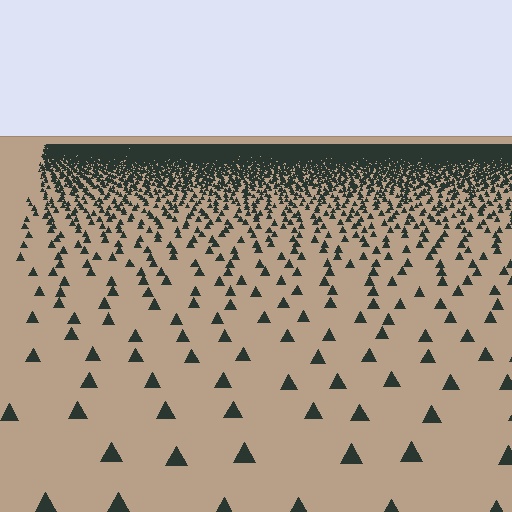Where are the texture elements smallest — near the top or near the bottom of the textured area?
Near the top.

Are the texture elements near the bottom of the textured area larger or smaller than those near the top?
Larger. Near the bottom, elements are closer to the viewer and appear at a bigger on-screen size.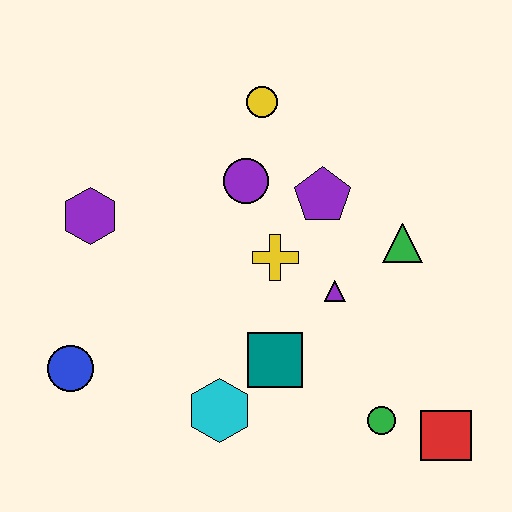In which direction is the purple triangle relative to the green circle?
The purple triangle is above the green circle.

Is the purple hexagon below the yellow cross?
No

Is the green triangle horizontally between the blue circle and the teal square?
No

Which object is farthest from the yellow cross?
The red square is farthest from the yellow cross.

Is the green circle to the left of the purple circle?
No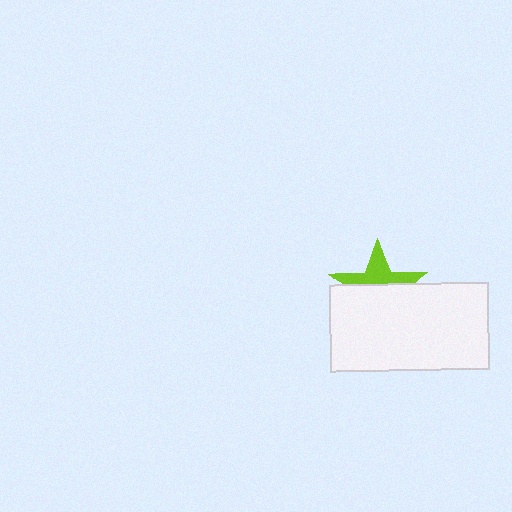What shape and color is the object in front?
The object in front is a white rectangle.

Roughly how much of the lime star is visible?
A small part of it is visible (roughly 42%).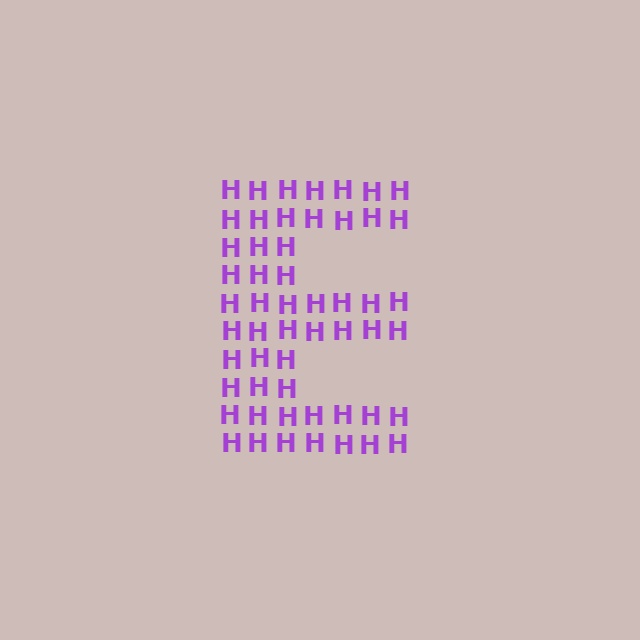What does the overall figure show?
The overall figure shows the letter E.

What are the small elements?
The small elements are letter H's.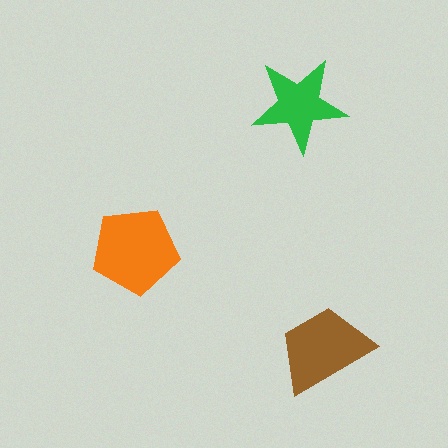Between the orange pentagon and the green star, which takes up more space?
The orange pentagon.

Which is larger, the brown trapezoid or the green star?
The brown trapezoid.